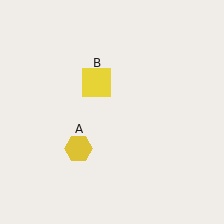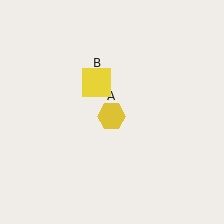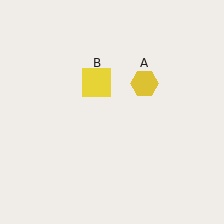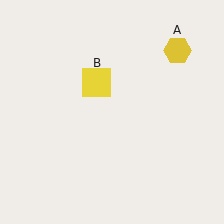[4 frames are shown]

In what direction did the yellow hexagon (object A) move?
The yellow hexagon (object A) moved up and to the right.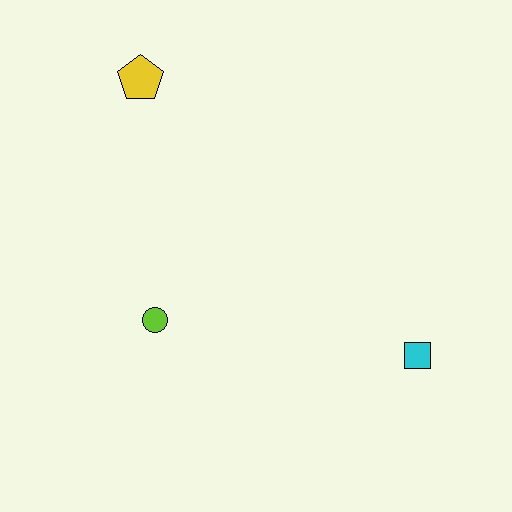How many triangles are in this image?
There are no triangles.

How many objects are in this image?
There are 3 objects.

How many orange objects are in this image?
There are no orange objects.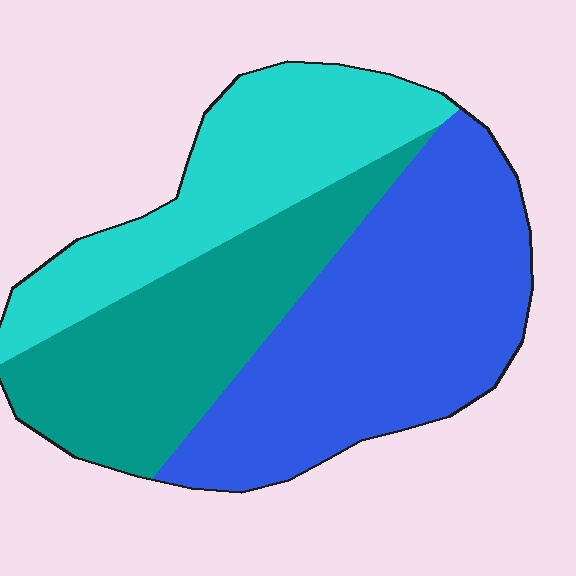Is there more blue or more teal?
Blue.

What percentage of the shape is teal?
Teal takes up between a sixth and a third of the shape.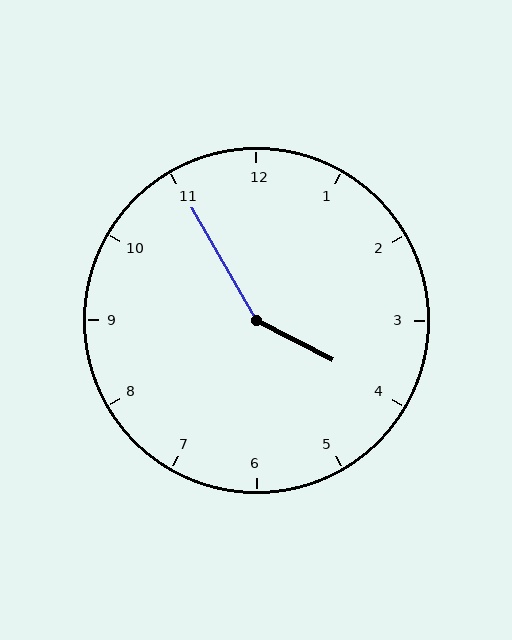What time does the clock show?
3:55.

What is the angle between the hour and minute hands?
Approximately 148 degrees.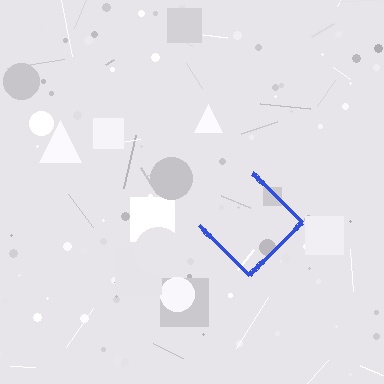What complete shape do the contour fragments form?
The contour fragments form a diamond.